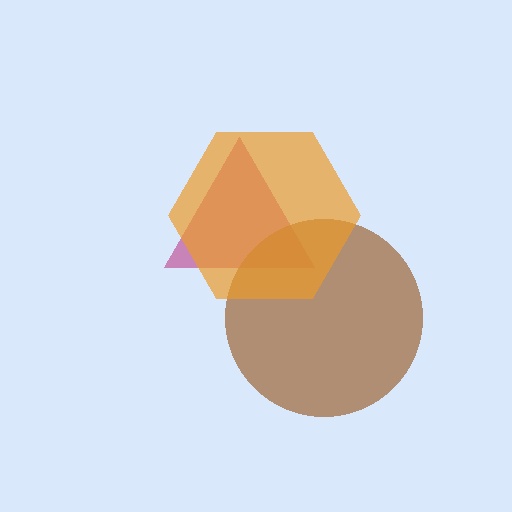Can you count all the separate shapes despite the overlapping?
Yes, there are 3 separate shapes.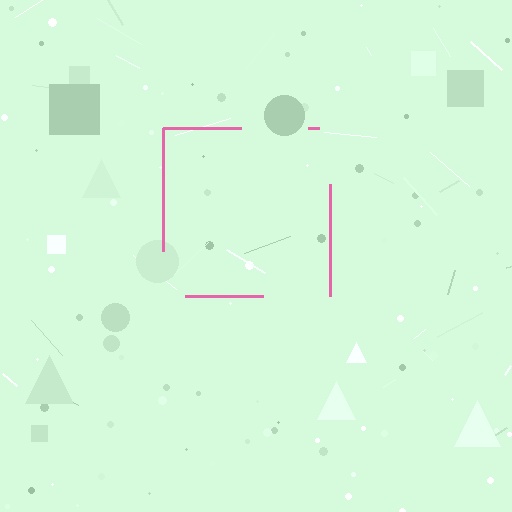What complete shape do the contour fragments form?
The contour fragments form a square.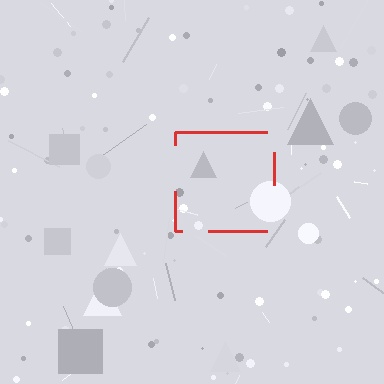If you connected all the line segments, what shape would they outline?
They would outline a square.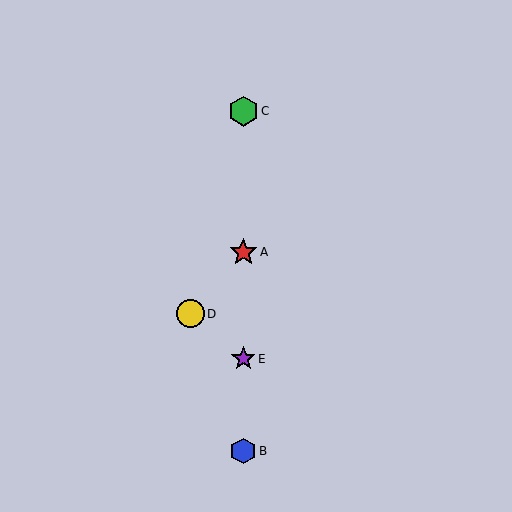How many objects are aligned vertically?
4 objects (A, B, C, E) are aligned vertically.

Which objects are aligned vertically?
Objects A, B, C, E are aligned vertically.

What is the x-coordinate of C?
Object C is at x≈243.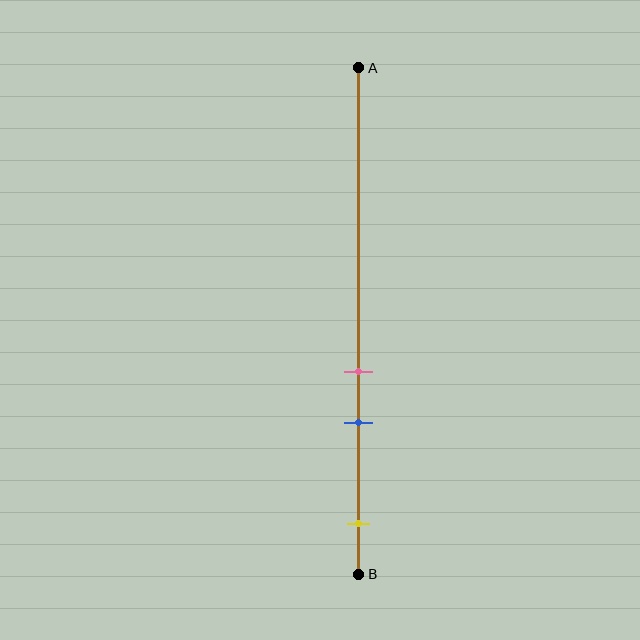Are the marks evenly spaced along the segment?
No, the marks are not evenly spaced.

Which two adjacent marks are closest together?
The pink and blue marks are the closest adjacent pair.